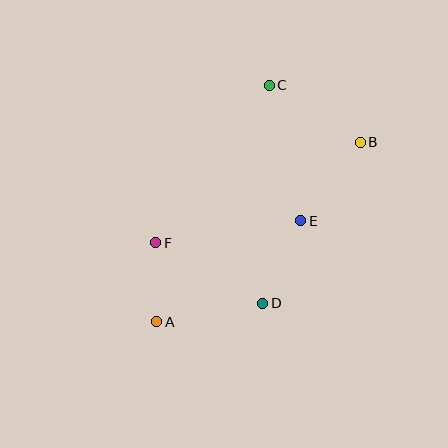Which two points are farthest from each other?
Points A and B are farthest from each other.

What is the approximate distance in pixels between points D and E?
The distance between D and E is approximately 91 pixels.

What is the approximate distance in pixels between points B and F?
The distance between B and F is approximately 228 pixels.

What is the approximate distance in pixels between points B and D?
The distance between B and D is approximately 188 pixels.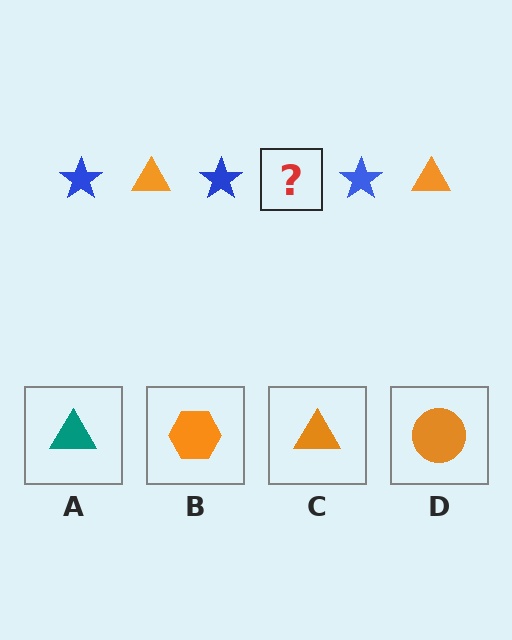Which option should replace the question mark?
Option C.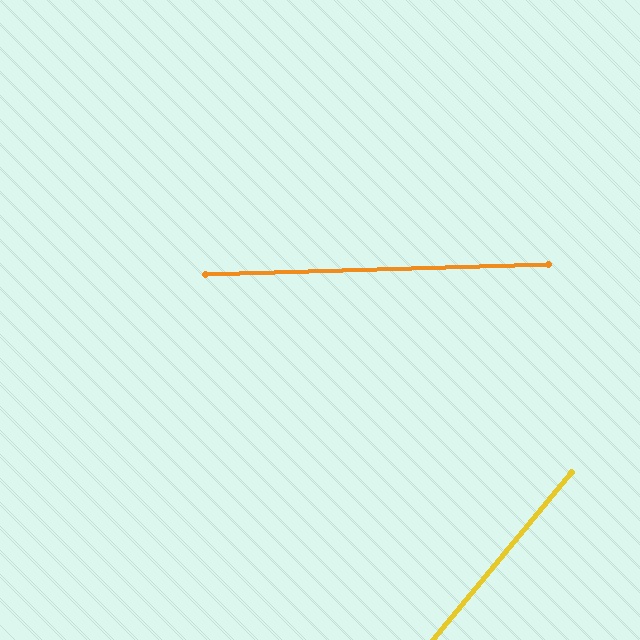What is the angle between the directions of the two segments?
Approximately 49 degrees.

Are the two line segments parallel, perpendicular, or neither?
Neither parallel nor perpendicular — they differ by about 49°.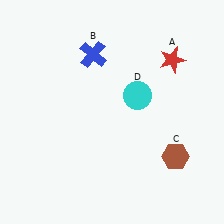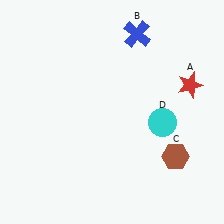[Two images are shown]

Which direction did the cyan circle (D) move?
The cyan circle (D) moved down.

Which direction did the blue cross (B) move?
The blue cross (B) moved right.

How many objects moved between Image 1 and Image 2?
3 objects moved between the two images.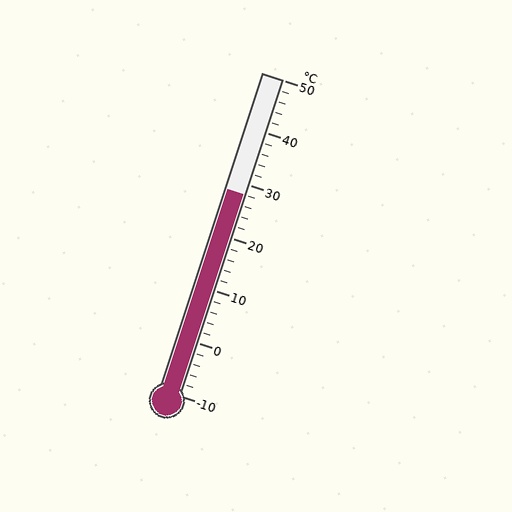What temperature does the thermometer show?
The thermometer shows approximately 28°C.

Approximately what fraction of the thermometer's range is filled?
The thermometer is filled to approximately 65% of its range.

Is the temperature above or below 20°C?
The temperature is above 20°C.